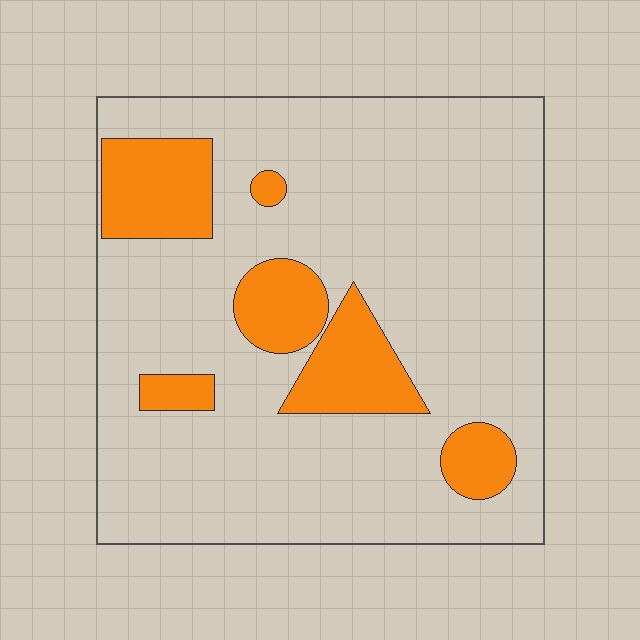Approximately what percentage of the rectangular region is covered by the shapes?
Approximately 20%.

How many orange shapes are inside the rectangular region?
6.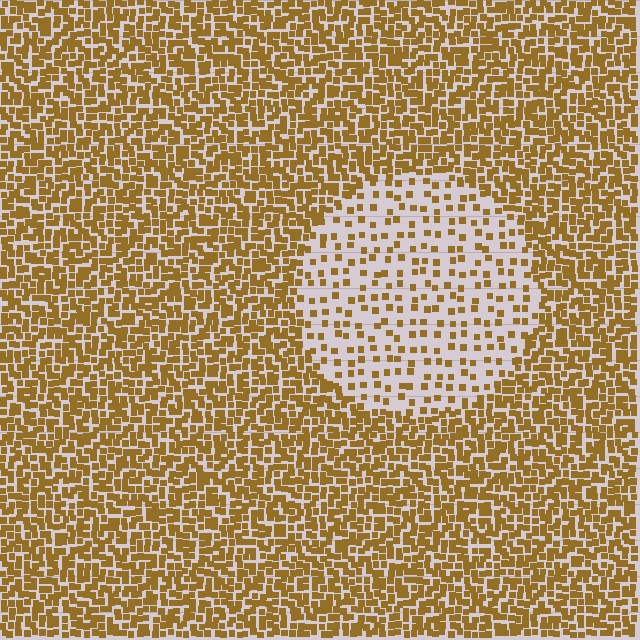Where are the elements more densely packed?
The elements are more densely packed outside the circle boundary.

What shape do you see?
I see a circle.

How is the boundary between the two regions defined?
The boundary is defined by a change in element density (approximately 2.8x ratio). All elements are the same color, size, and shape.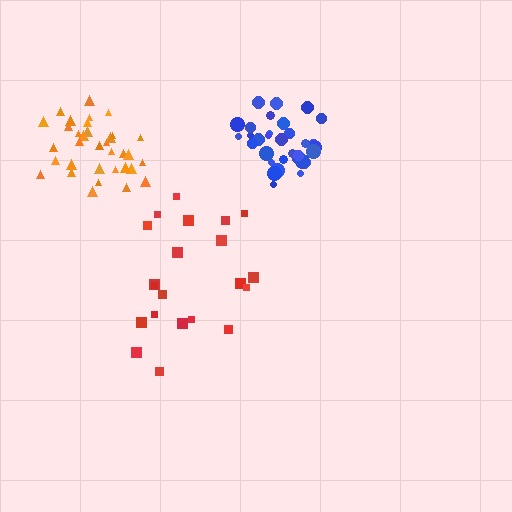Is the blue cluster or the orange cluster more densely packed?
Blue.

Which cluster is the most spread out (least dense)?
Red.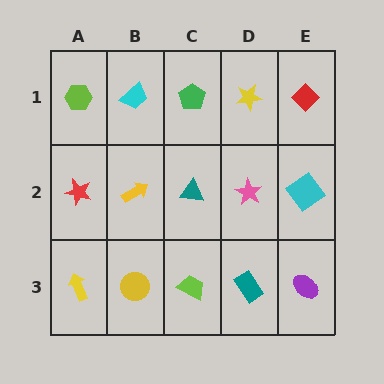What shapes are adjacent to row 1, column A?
A red star (row 2, column A), a cyan trapezoid (row 1, column B).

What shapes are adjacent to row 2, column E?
A red diamond (row 1, column E), a purple ellipse (row 3, column E), a pink star (row 2, column D).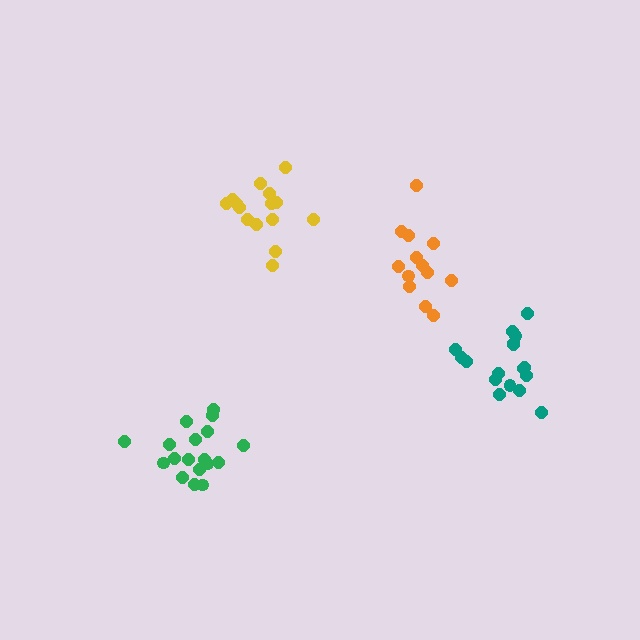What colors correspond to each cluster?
The clusters are colored: teal, yellow, orange, green.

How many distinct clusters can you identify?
There are 4 distinct clusters.